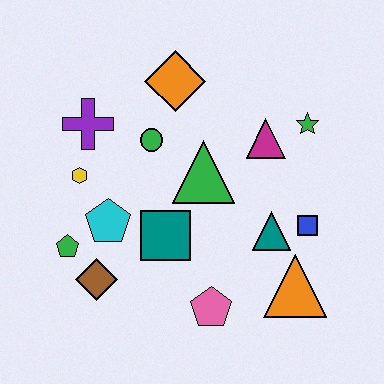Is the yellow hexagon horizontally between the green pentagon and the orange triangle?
Yes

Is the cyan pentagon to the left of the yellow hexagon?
No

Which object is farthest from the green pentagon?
The green star is farthest from the green pentagon.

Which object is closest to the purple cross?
The yellow hexagon is closest to the purple cross.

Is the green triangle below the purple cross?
Yes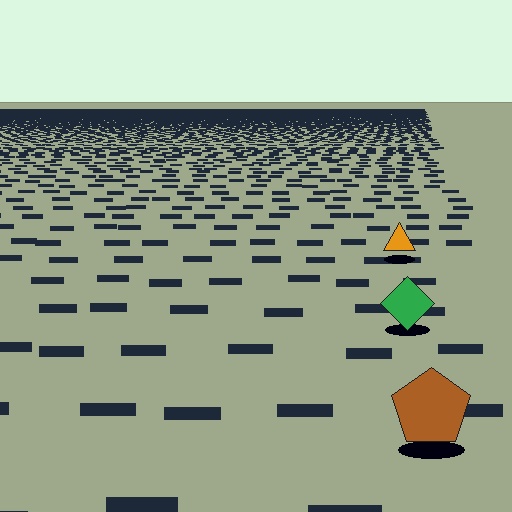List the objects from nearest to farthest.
From nearest to farthest: the brown pentagon, the green diamond, the orange triangle.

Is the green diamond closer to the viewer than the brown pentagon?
No. The brown pentagon is closer — you can tell from the texture gradient: the ground texture is coarser near it.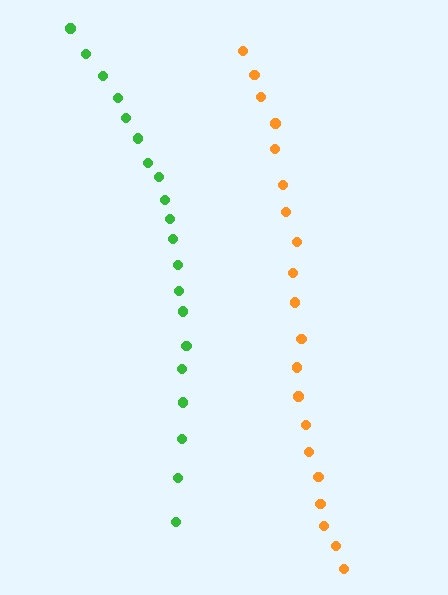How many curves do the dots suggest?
There are 2 distinct paths.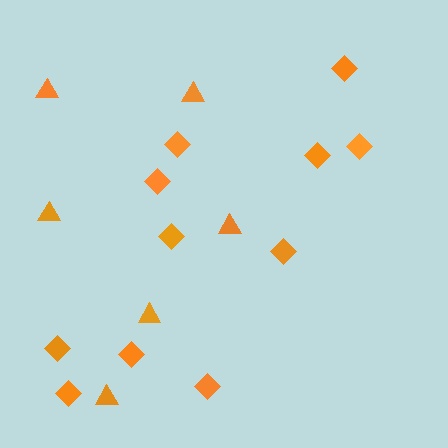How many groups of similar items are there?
There are 2 groups: one group of diamonds (11) and one group of triangles (6).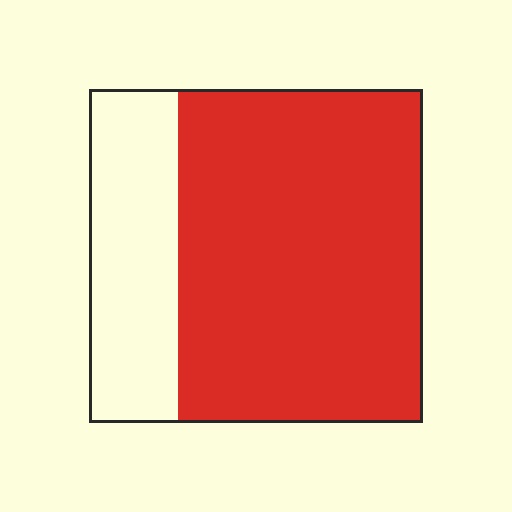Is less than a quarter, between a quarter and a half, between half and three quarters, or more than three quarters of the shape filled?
Between half and three quarters.